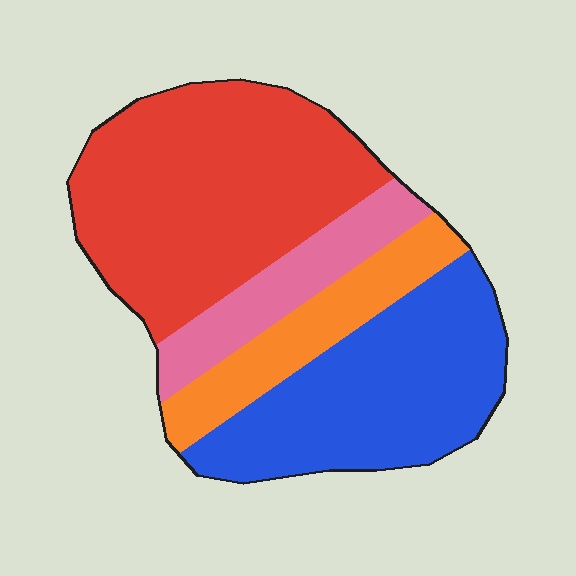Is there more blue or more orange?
Blue.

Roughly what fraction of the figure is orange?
Orange covers about 15% of the figure.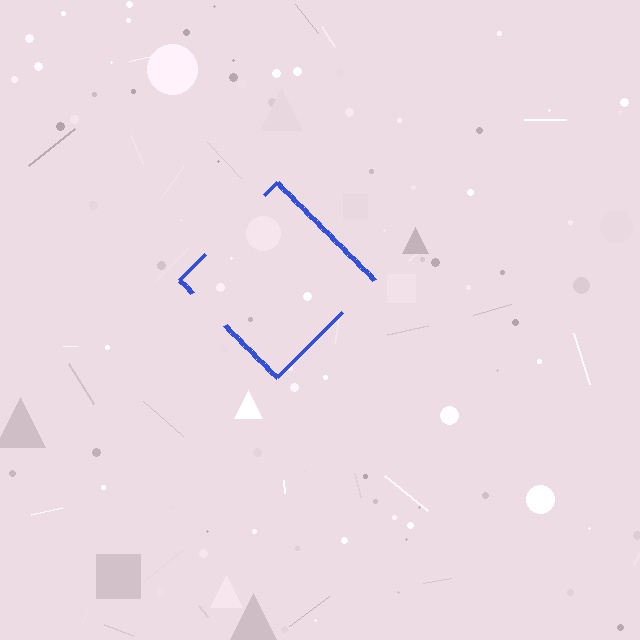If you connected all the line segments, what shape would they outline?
They would outline a diamond.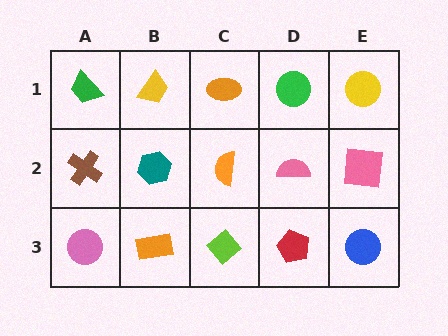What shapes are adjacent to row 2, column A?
A green trapezoid (row 1, column A), a pink circle (row 3, column A), a teal hexagon (row 2, column B).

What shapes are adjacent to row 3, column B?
A teal hexagon (row 2, column B), a pink circle (row 3, column A), a lime diamond (row 3, column C).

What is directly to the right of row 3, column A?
An orange rectangle.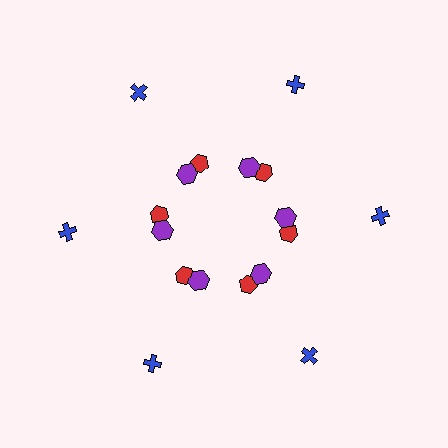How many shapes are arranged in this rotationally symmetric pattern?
There are 18 shapes, arranged in 6 groups of 3.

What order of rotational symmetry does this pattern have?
This pattern has 6-fold rotational symmetry.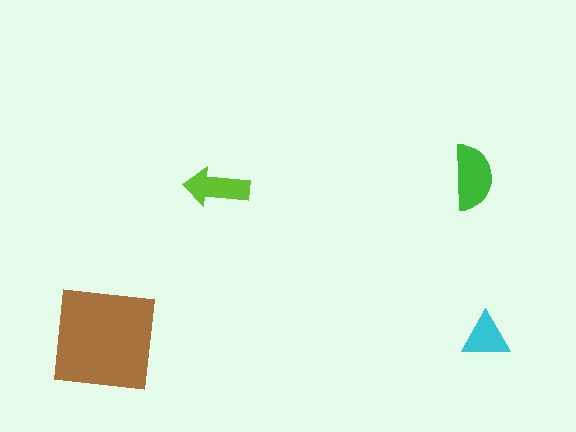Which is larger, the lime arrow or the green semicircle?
The green semicircle.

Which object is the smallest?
The cyan triangle.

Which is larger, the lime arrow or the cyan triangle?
The lime arrow.